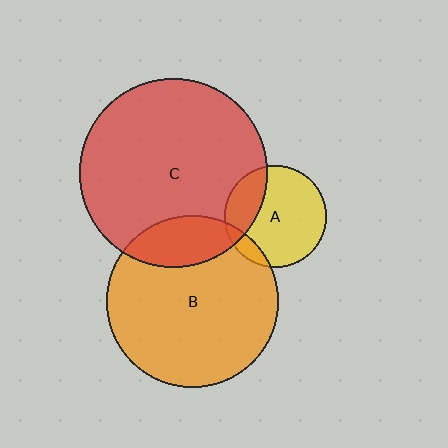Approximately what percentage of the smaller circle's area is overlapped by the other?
Approximately 25%.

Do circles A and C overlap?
Yes.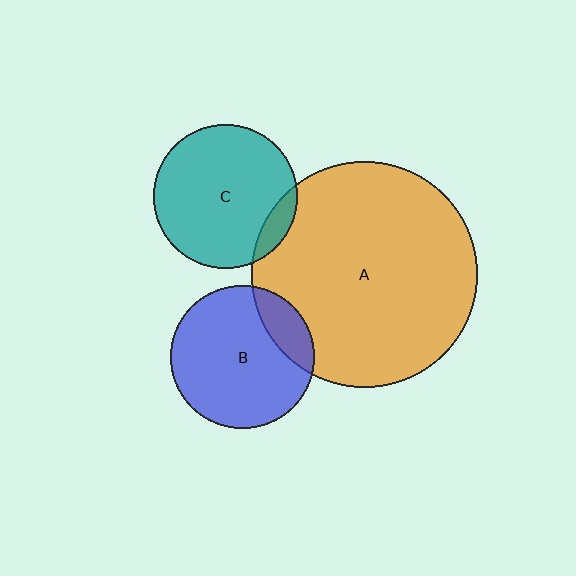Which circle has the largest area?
Circle A (orange).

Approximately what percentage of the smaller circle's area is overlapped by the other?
Approximately 15%.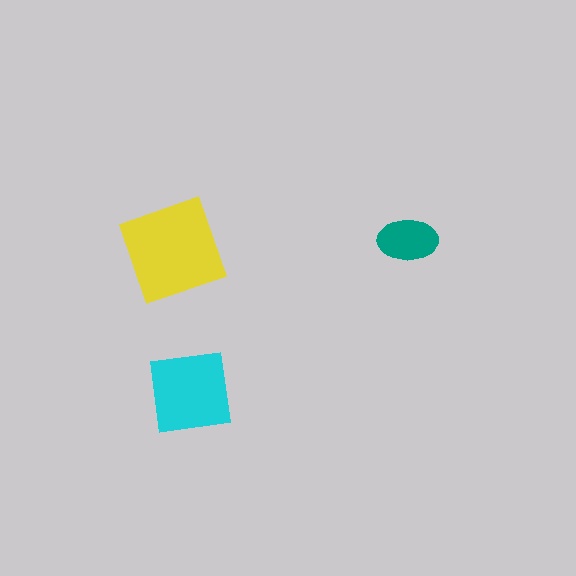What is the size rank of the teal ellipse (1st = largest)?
3rd.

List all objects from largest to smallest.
The yellow diamond, the cyan square, the teal ellipse.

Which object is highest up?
The teal ellipse is topmost.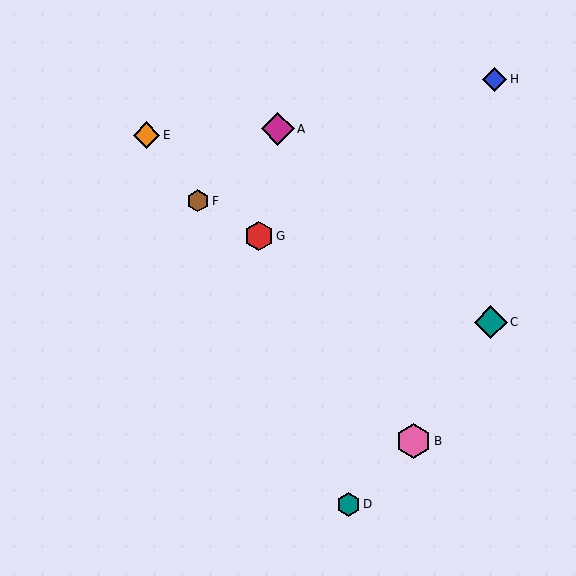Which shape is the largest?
The pink hexagon (labeled B) is the largest.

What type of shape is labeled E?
Shape E is an orange diamond.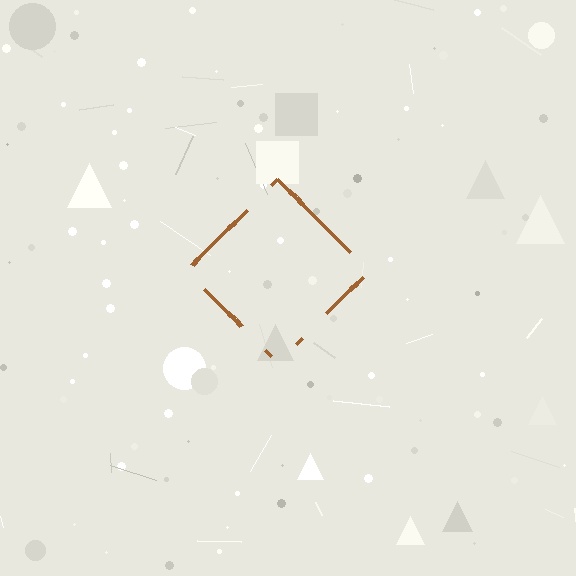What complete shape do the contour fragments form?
The contour fragments form a diamond.